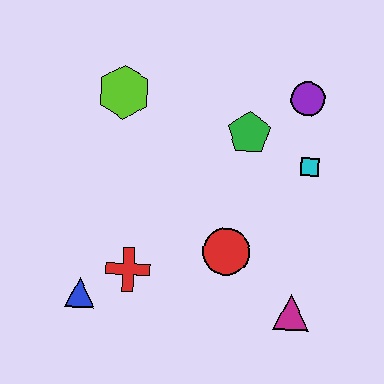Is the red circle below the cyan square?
Yes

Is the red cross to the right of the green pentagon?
No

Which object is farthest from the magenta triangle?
The lime hexagon is farthest from the magenta triangle.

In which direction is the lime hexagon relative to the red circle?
The lime hexagon is above the red circle.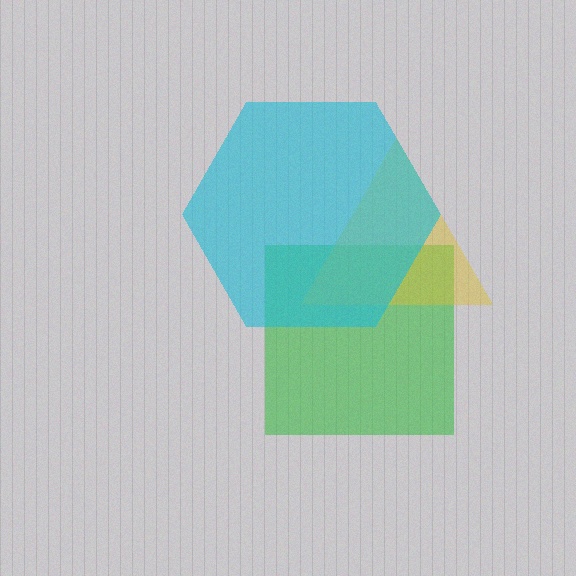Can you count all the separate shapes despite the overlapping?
Yes, there are 3 separate shapes.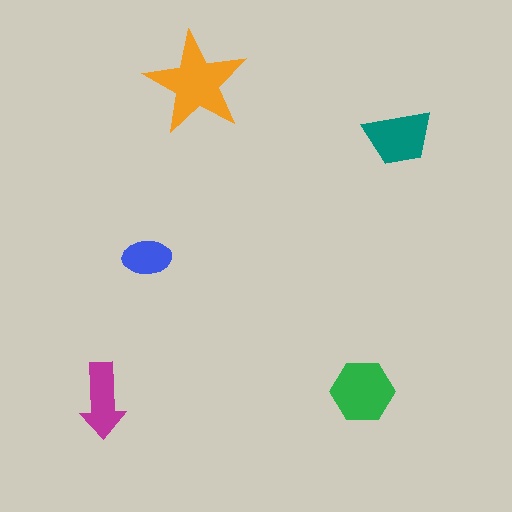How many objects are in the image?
There are 5 objects in the image.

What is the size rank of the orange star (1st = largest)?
1st.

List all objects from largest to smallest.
The orange star, the green hexagon, the teal trapezoid, the magenta arrow, the blue ellipse.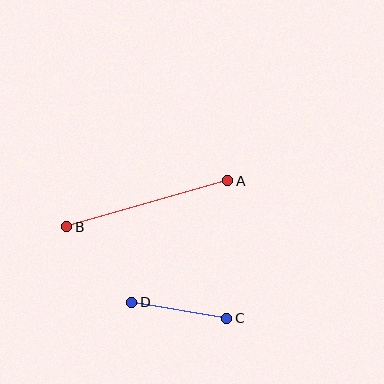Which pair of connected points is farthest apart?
Points A and B are farthest apart.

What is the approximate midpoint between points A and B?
The midpoint is at approximately (147, 204) pixels.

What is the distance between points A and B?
The distance is approximately 168 pixels.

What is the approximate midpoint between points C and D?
The midpoint is at approximately (179, 310) pixels.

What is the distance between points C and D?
The distance is approximately 97 pixels.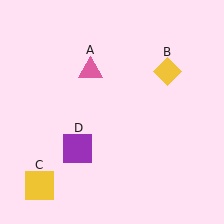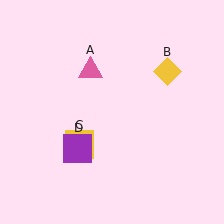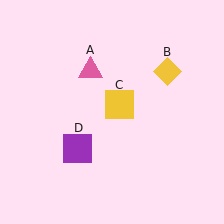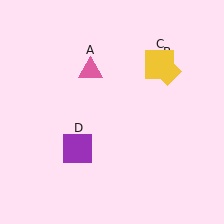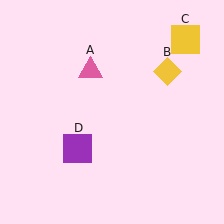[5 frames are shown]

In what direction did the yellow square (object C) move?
The yellow square (object C) moved up and to the right.